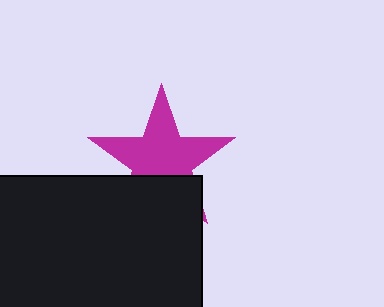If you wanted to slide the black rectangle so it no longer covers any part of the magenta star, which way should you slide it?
Slide it down — that is the most direct way to separate the two shapes.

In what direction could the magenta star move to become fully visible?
The magenta star could move up. That would shift it out from behind the black rectangle entirely.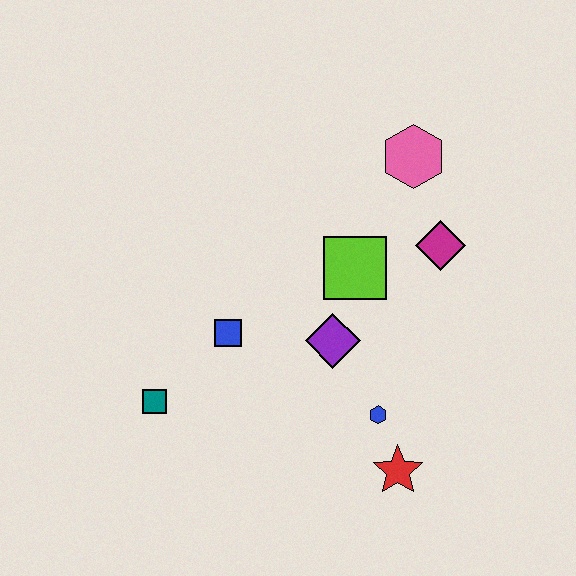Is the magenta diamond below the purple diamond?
No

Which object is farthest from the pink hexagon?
The teal square is farthest from the pink hexagon.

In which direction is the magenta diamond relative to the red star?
The magenta diamond is above the red star.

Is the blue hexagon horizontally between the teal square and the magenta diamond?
Yes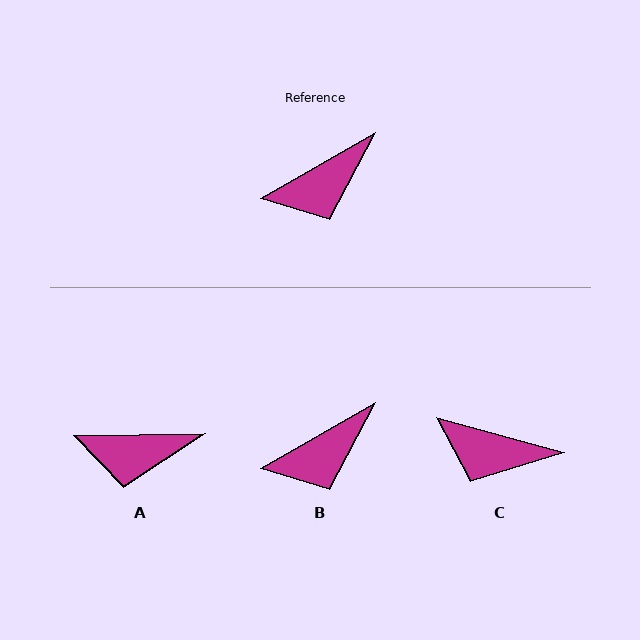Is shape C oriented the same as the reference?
No, it is off by about 45 degrees.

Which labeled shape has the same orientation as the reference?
B.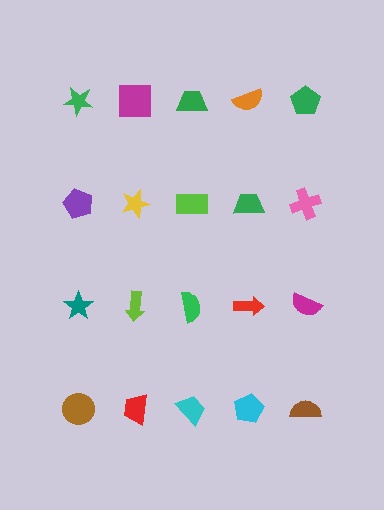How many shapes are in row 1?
5 shapes.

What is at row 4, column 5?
A brown semicircle.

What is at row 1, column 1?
A green star.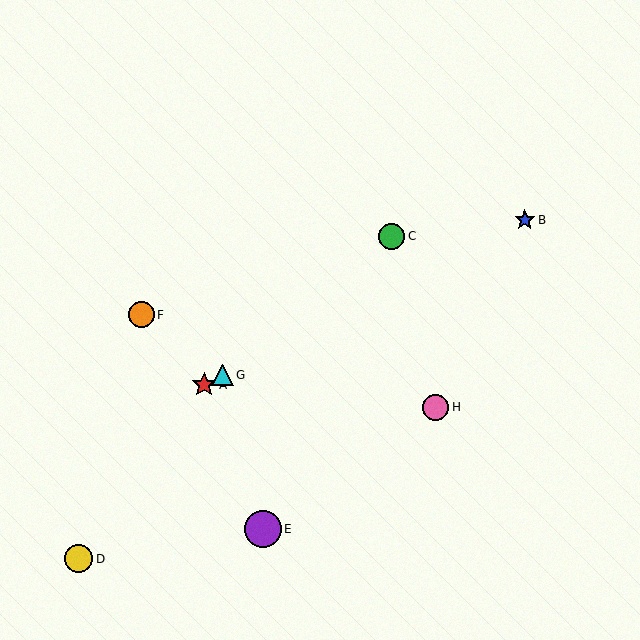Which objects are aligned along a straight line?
Objects A, B, G are aligned along a straight line.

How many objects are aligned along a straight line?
3 objects (A, B, G) are aligned along a straight line.